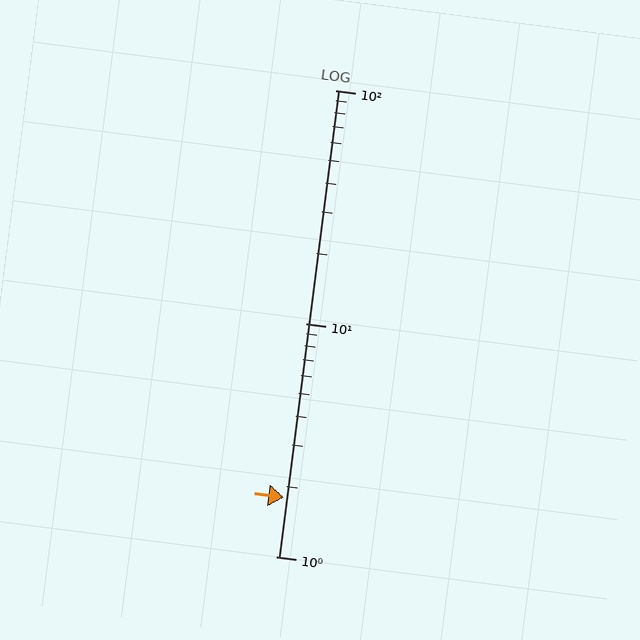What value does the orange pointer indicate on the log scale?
The pointer indicates approximately 1.8.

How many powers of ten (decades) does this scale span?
The scale spans 2 decades, from 1 to 100.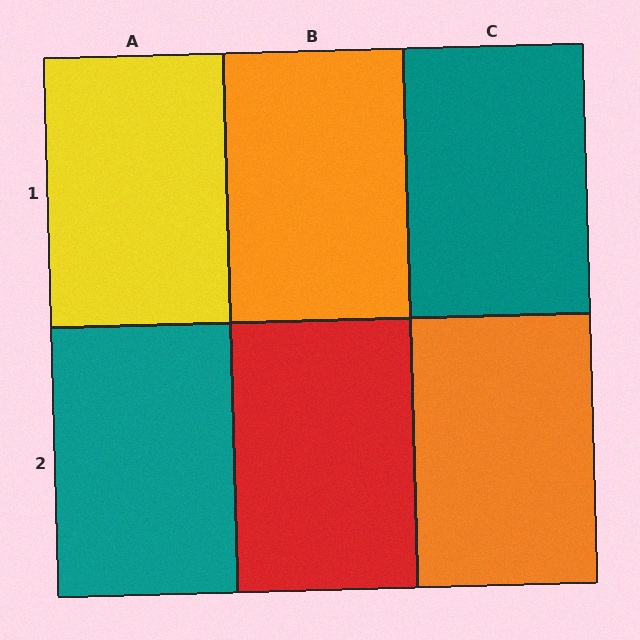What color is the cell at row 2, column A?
Teal.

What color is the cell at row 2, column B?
Red.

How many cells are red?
1 cell is red.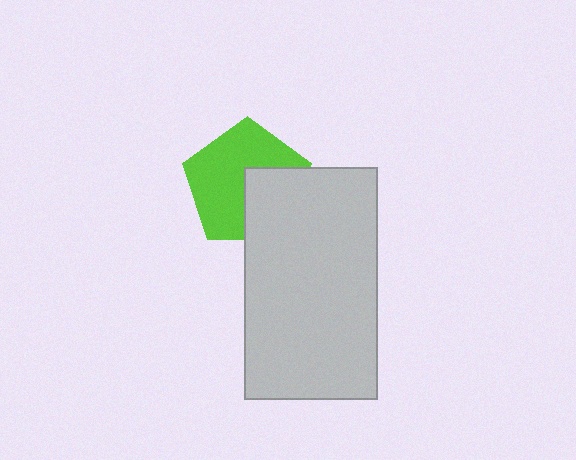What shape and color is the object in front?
The object in front is a light gray rectangle.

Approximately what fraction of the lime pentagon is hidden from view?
Roughly 36% of the lime pentagon is hidden behind the light gray rectangle.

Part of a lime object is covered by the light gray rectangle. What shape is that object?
It is a pentagon.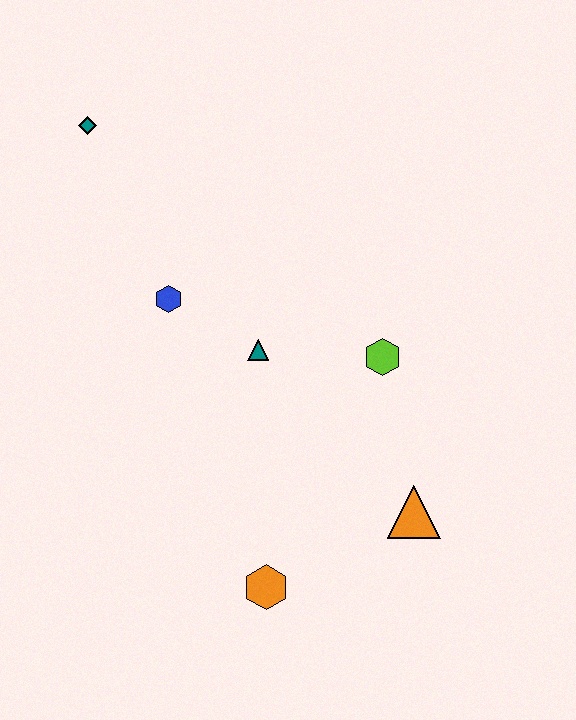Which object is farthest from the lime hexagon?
The teal diamond is farthest from the lime hexagon.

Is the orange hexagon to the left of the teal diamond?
No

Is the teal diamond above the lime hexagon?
Yes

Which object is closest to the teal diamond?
The blue hexagon is closest to the teal diamond.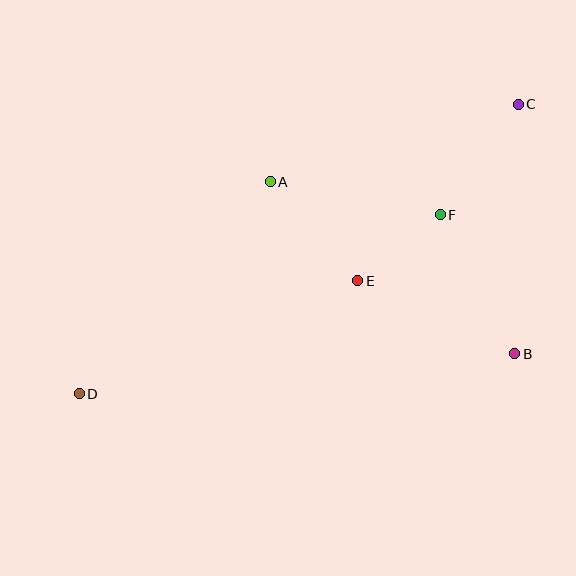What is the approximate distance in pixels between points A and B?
The distance between A and B is approximately 299 pixels.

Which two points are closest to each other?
Points E and F are closest to each other.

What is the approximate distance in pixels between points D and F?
The distance between D and F is approximately 403 pixels.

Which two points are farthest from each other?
Points C and D are farthest from each other.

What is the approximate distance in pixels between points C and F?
The distance between C and F is approximately 136 pixels.